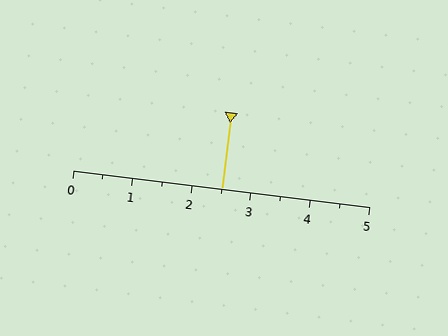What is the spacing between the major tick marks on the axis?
The major ticks are spaced 1 apart.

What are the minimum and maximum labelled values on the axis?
The axis runs from 0 to 5.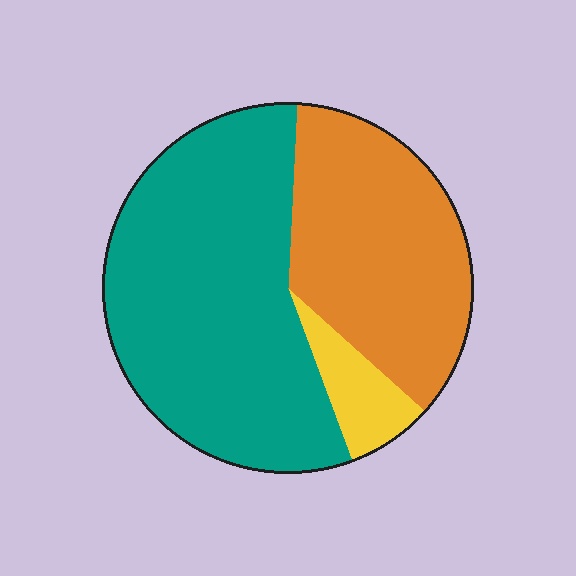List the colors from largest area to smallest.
From largest to smallest: teal, orange, yellow.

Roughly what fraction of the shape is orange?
Orange covers about 35% of the shape.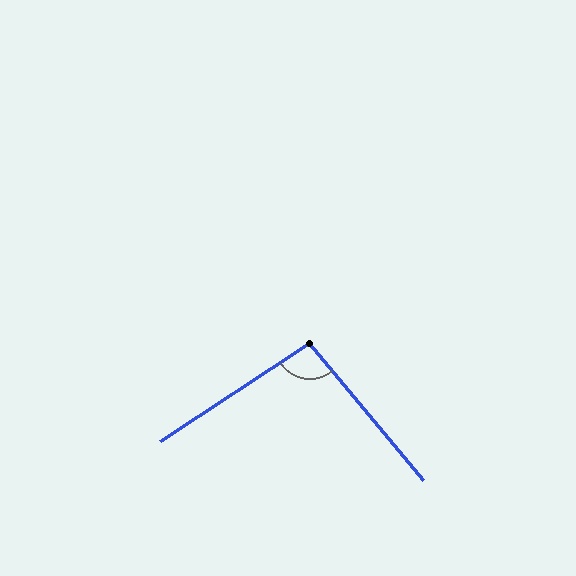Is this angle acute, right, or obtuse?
It is obtuse.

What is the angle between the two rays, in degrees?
Approximately 97 degrees.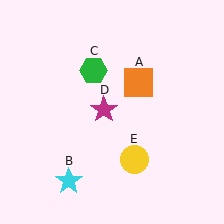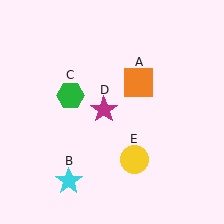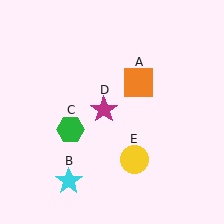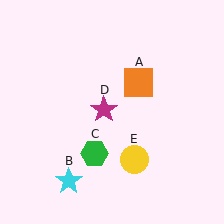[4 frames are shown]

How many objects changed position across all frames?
1 object changed position: green hexagon (object C).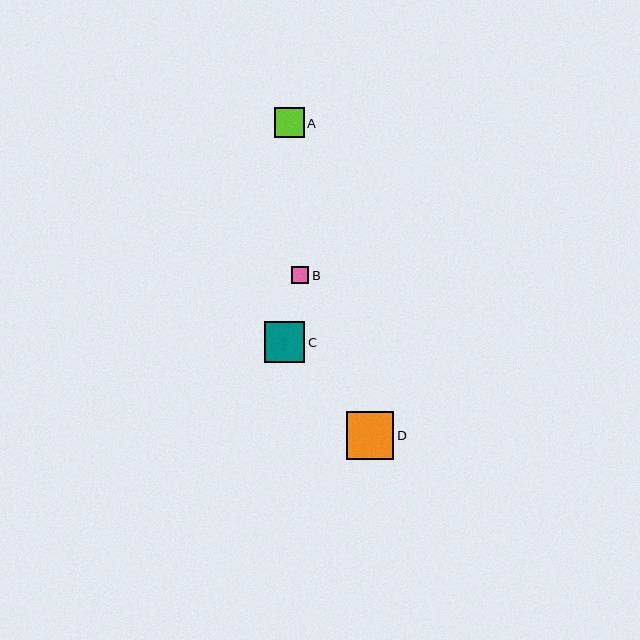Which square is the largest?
Square D is the largest with a size of approximately 47 pixels.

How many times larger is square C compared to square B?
Square C is approximately 2.3 times the size of square B.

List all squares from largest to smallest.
From largest to smallest: D, C, A, B.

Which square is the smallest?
Square B is the smallest with a size of approximately 17 pixels.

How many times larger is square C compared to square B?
Square C is approximately 2.3 times the size of square B.